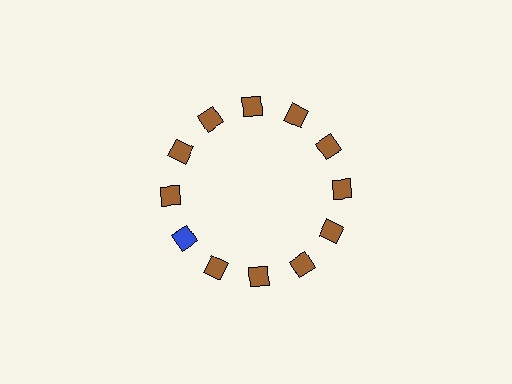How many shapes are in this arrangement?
There are 12 shapes arranged in a ring pattern.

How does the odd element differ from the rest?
It has a different color: blue instead of brown.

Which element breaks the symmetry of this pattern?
The blue square at roughly the 8 o'clock position breaks the symmetry. All other shapes are brown squares.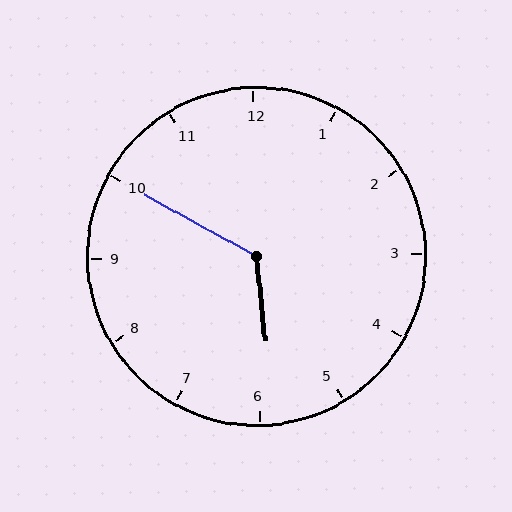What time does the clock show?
5:50.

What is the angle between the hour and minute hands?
Approximately 125 degrees.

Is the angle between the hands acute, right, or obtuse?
It is obtuse.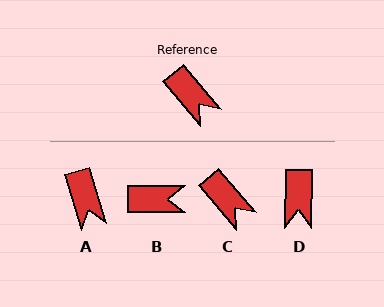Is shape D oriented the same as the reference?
No, it is off by about 41 degrees.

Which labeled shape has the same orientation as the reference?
C.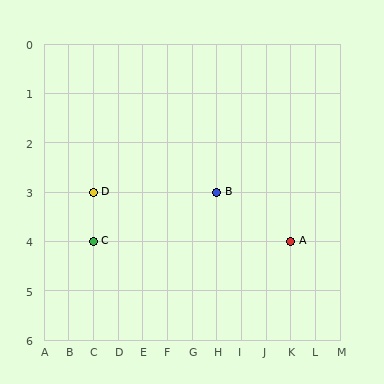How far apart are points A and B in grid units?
Points A and B are 3 columns and 1 row apart (about 3.2 grid units diagonally).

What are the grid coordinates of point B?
Point B is at grid coordinates (H, 3).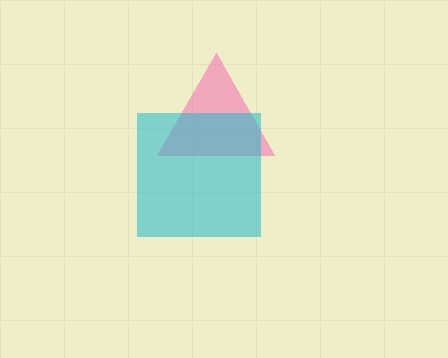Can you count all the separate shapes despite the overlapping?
Yes, there are 2 separate shapes.